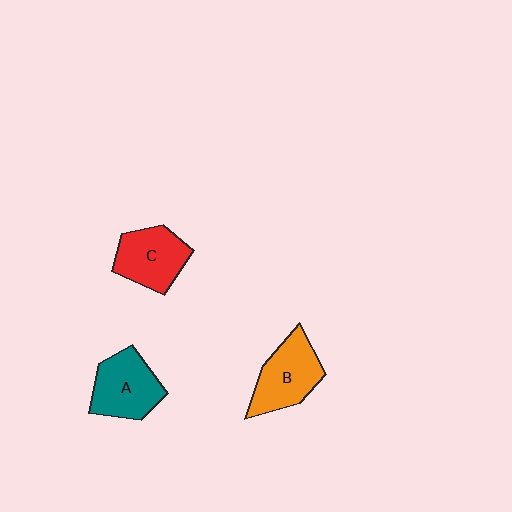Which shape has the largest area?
Shape B (orange).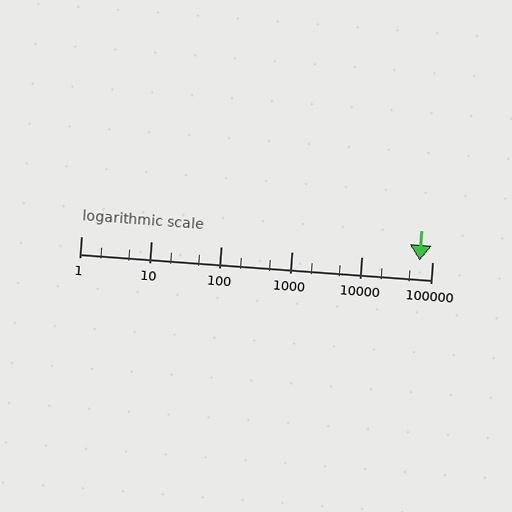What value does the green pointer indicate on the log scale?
The pointer indicates approximately 66000.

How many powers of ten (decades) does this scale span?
The scale spans 5 decades, from 1 to 100000.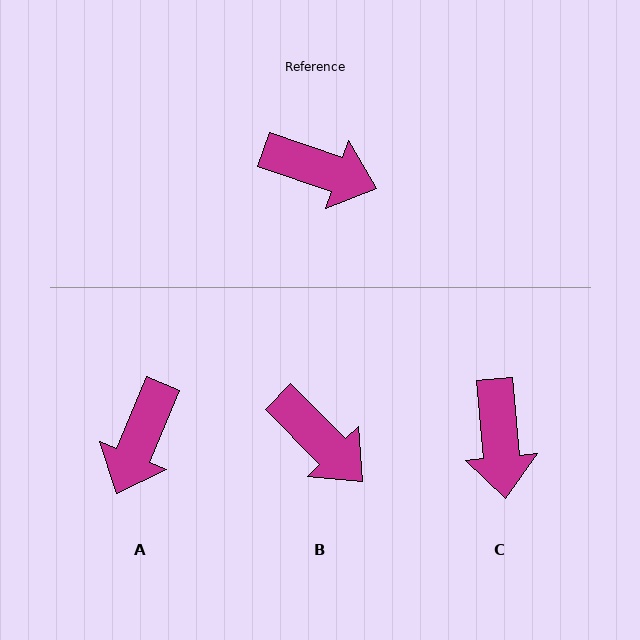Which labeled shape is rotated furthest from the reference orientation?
A, about 94 degrees away.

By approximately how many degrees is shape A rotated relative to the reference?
Approximately 94 degrees clockwise.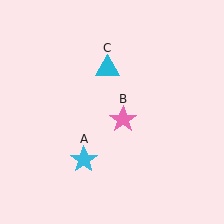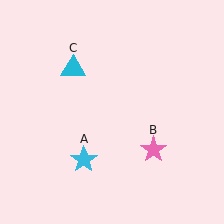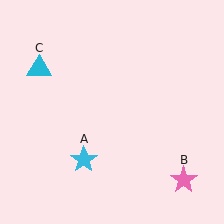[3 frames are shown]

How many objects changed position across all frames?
2 objects changed position: pink star (object B), cyan triangle (object C).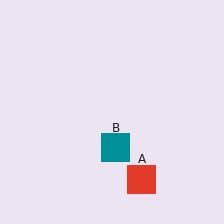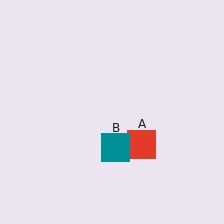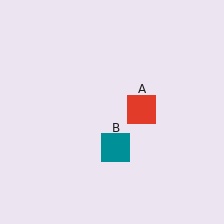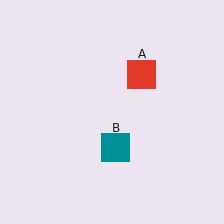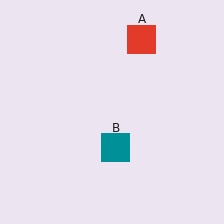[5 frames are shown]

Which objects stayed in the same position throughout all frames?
Teal square (object B) remained stationary.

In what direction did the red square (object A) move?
The red square (object A) moved up.